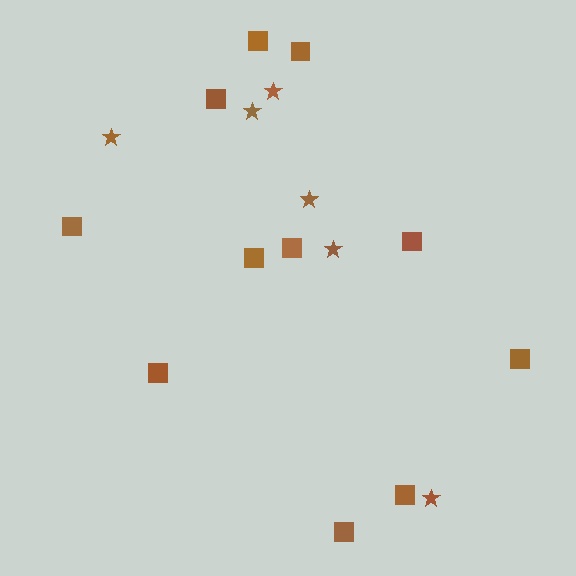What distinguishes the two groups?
There are 2 groups: one group of stars (6) and one group of squares (11).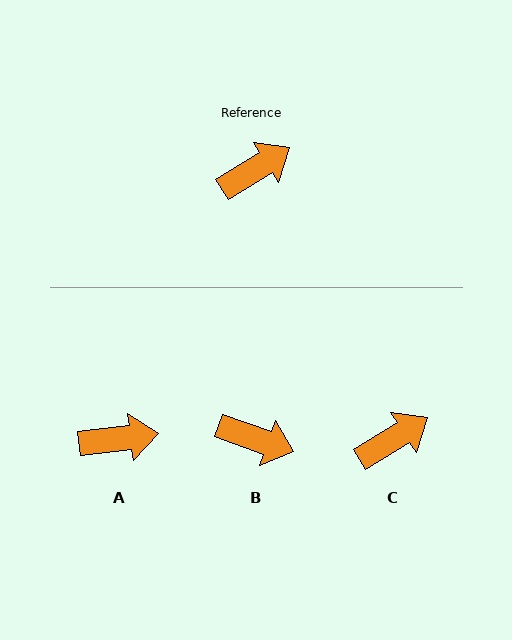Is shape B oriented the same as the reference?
No, it is off by about 51 degrees.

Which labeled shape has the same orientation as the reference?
C.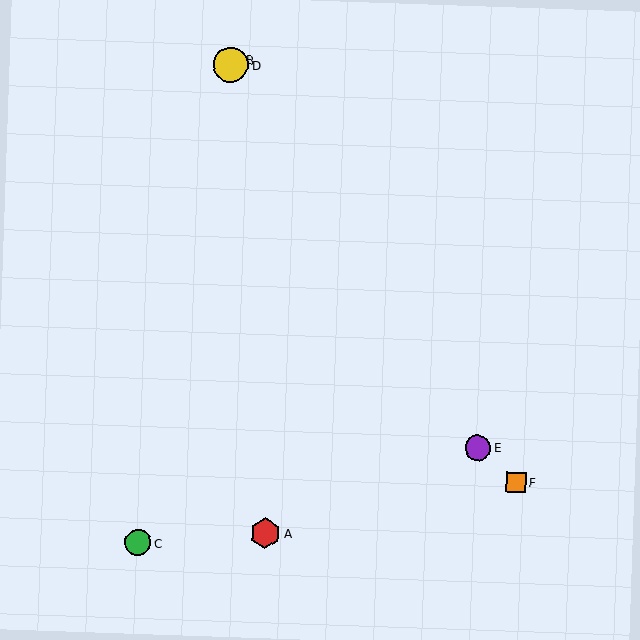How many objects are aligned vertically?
2 objects (B, D) are aligned vertically.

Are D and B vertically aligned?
Yes, both are at x≈231.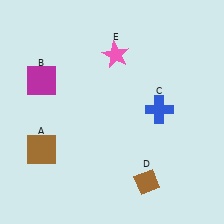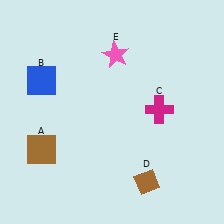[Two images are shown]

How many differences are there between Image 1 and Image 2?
There are 2 differences between the two images.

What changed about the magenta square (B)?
In Image 1, B is magenta. In Image 2, it changed to blue.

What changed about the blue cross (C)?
In Image 1, C is blue. In Image 2, it changed to magenta.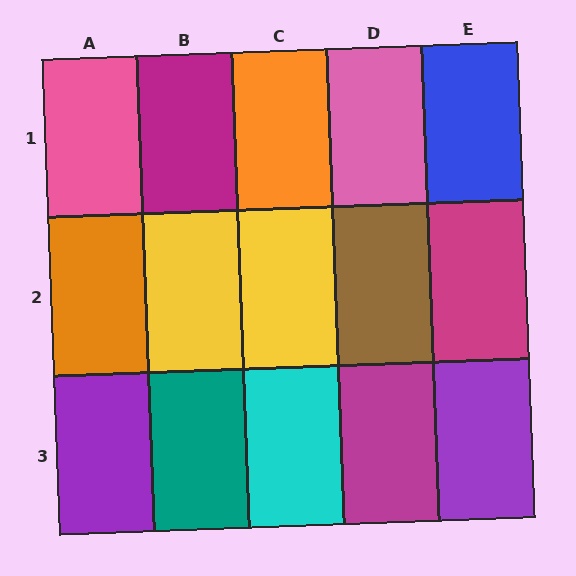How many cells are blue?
1 cell is blue.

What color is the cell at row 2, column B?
Yellow.